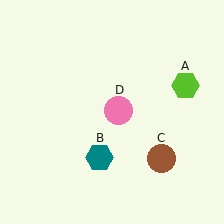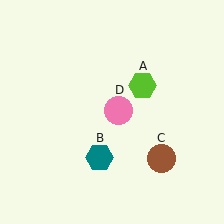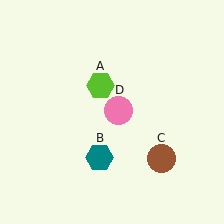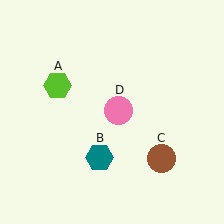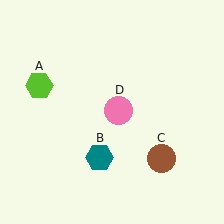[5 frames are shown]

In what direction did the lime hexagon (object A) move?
The lime hexagon (object A) moved left.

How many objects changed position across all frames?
1 object changed position: lime hexagon (object A).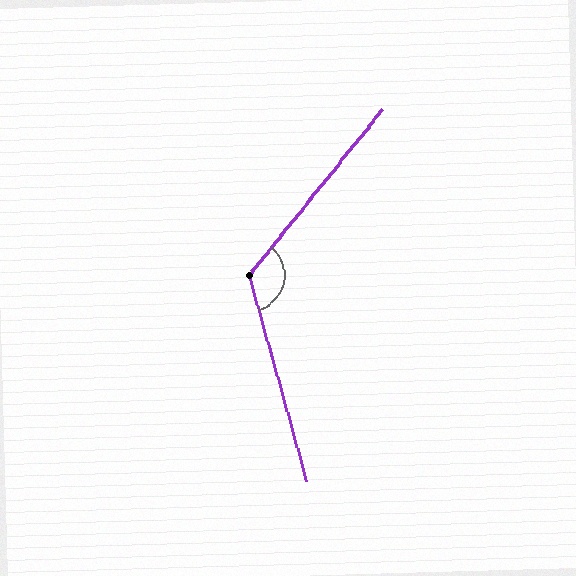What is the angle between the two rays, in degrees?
Approximately 125 degrees.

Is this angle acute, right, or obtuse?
It is obtuse.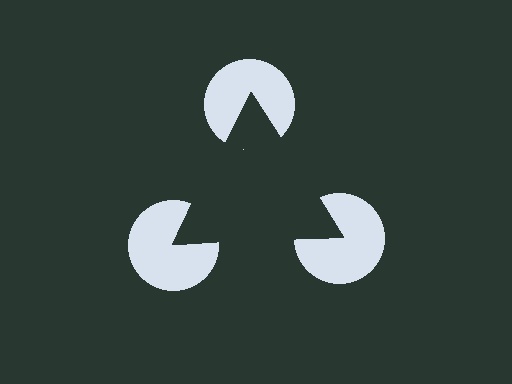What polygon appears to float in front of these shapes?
An illusory triangle — its edges are inferred from the aligned wedge cuts in the pac-man discs, not physically drawn.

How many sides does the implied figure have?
3 sides.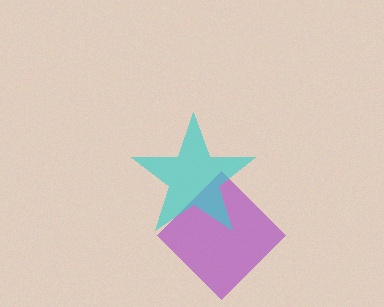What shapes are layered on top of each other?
The layered shapes are: a purple diamond, a cyan star.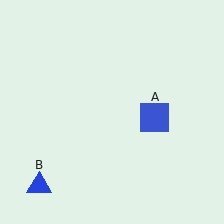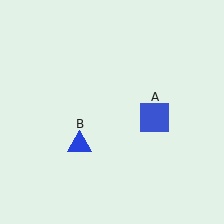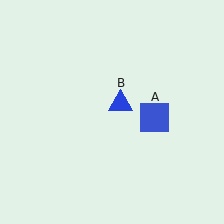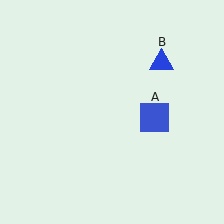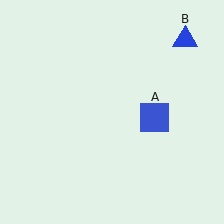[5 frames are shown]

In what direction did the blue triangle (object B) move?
The blue triangle (object B) moved up and to the right.